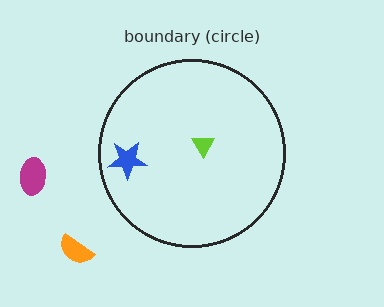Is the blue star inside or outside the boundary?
Inside.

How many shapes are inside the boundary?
2 inside, 2 outside.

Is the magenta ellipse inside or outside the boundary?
Outside.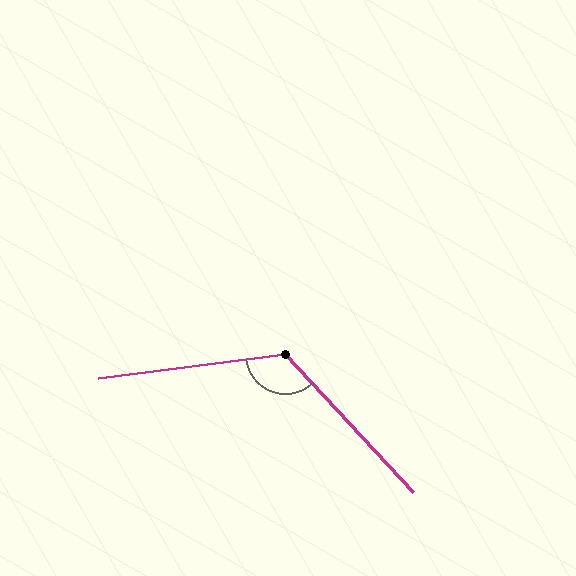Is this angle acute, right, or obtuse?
It is obtuse.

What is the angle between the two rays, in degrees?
Approximately 125 degrees.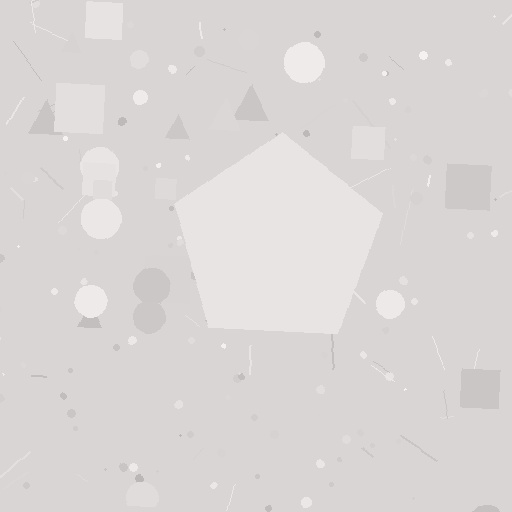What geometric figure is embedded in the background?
A pentagon is embedded in the background.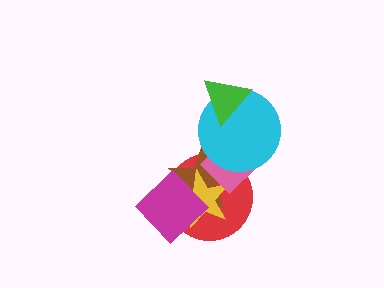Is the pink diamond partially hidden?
Yes, it is partially covered by another shape.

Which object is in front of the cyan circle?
The green triangle is in front of the cyan circle.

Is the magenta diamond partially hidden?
No, no other shape covers it.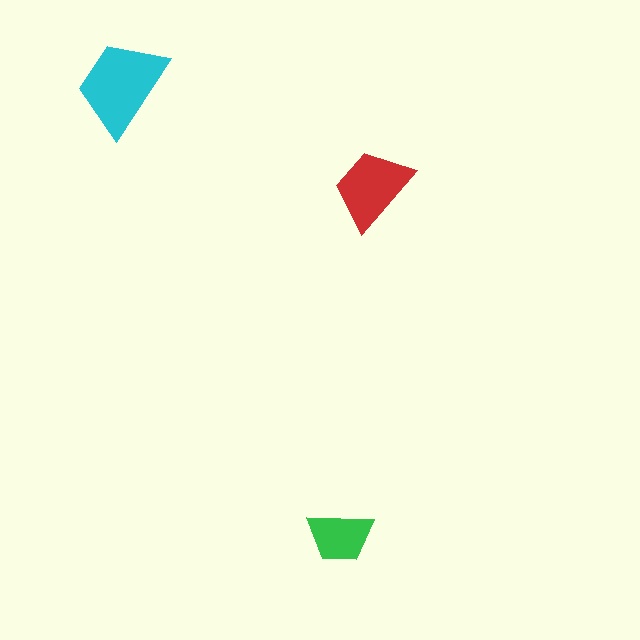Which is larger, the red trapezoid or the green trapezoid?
The red one.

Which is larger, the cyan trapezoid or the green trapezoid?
The cyan one.